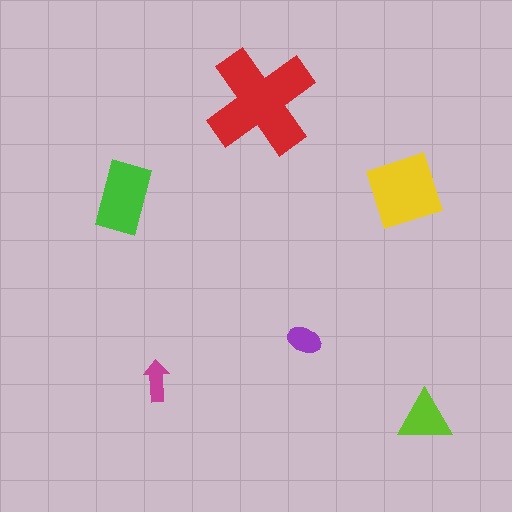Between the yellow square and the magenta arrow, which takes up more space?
The yellow square.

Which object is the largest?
The red cross.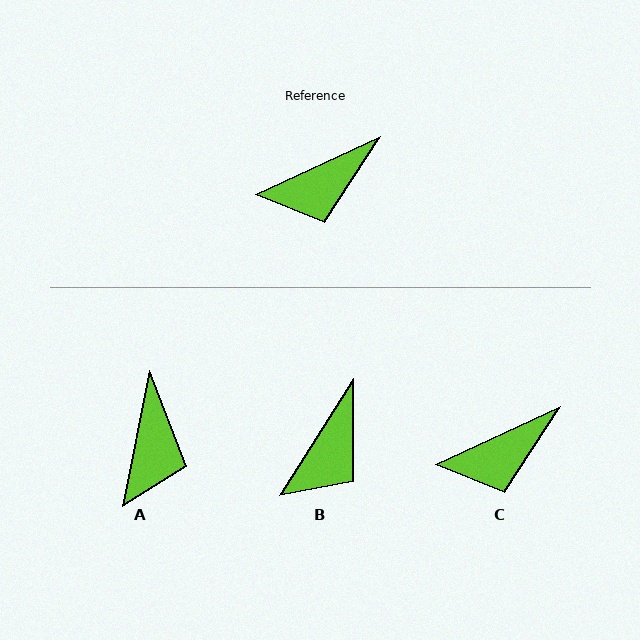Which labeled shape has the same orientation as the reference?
C.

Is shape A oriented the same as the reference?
No, it is off by about 54 degrees.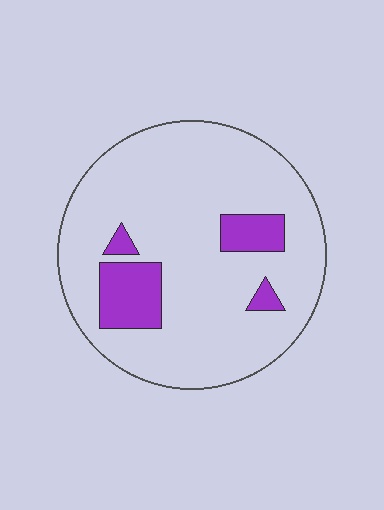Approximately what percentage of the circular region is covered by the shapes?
Approximately 15%.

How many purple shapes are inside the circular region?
4.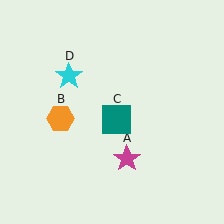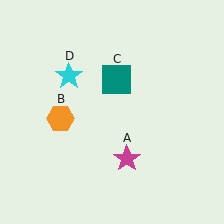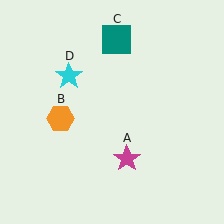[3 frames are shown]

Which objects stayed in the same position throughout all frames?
Magenta star (object A) and orange hexagon (object B) and cyan star (object D) remained stationary.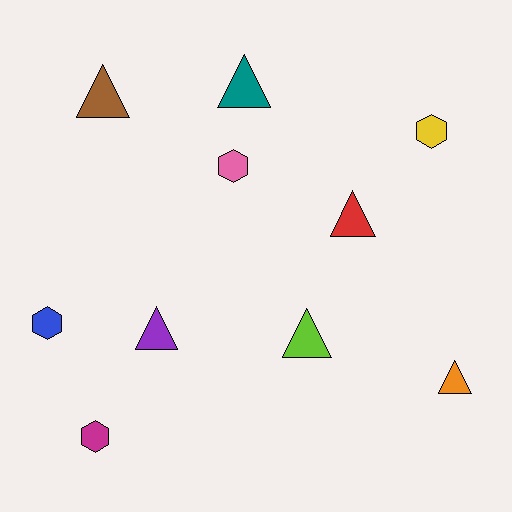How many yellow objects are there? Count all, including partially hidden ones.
There is 1 yellow object.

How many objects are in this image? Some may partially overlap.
There are 10 objects.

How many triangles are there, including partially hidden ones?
There are 6 triangles.